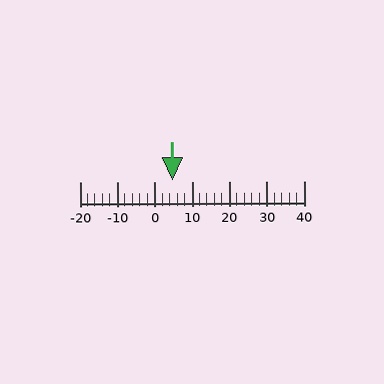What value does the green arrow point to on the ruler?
The green arrow points to approximately 5.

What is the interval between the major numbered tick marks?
The major tick marks are spaced 10 units apart.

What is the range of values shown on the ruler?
The ruler shows values from -20 to 40.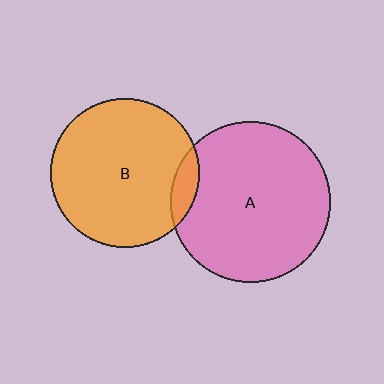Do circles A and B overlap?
Yes.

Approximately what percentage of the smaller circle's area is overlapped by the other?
Approximately 10%.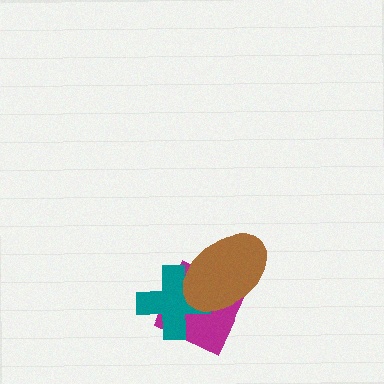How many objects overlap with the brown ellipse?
2 objects overlap with the brown ellipse.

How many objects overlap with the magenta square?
2 objects overlap with the magenta square.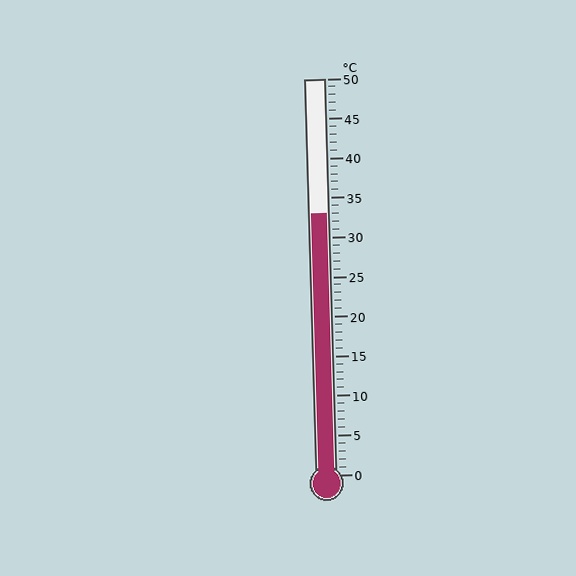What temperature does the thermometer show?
The thermometer shows approximately 33°C.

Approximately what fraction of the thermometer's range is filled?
The thermometer is filled to approximately 65% of its range.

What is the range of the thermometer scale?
The thermometer scale ranges from 0°C to 50°C.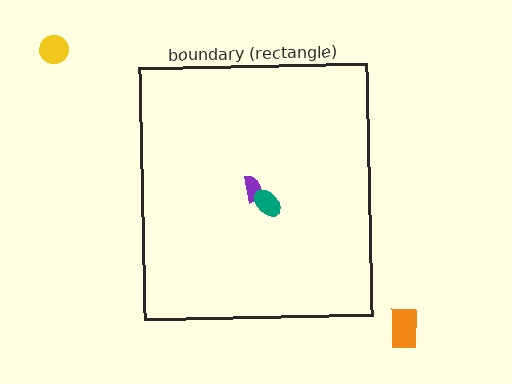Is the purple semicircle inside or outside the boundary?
Inside.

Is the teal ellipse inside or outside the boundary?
Inside.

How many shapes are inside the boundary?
2 inside, 2 outside.